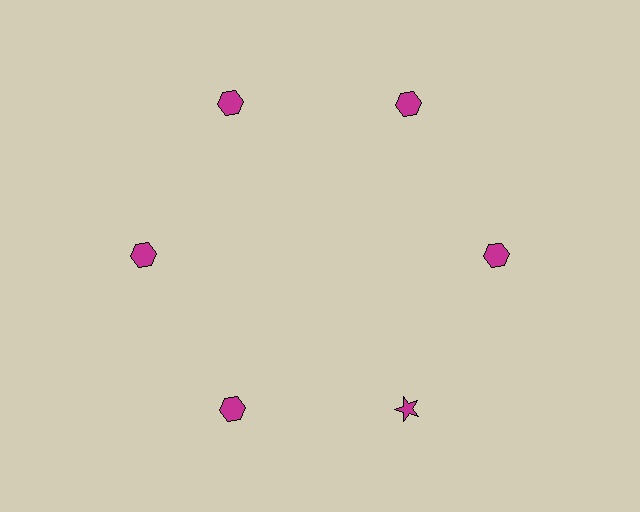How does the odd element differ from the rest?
It has a different shape: star instead of hexagon.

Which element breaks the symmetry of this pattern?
The magenta star at roughly the 5 o'clock position breaks the symmetry. All other shapes are magenta hexagons.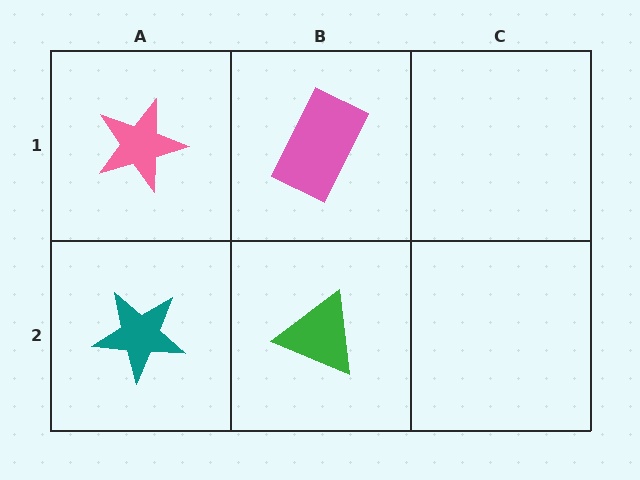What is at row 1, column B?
A pink rectangle.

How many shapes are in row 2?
2 shapes.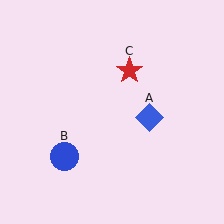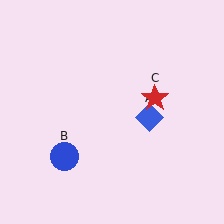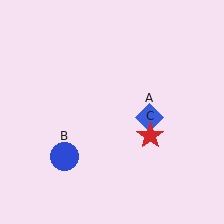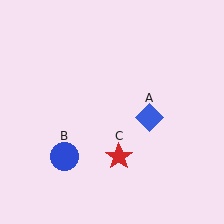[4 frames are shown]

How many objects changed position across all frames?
1 object changed position: red star (object C).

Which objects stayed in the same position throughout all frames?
Blue diamond (object A) and blue circle (object B) remained stationary.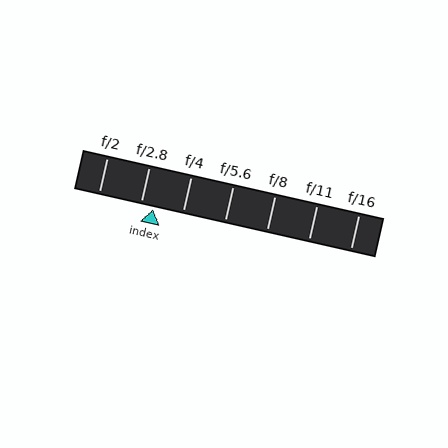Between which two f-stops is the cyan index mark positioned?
The index mark is between f/2.8 and f/4.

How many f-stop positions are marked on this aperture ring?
There are 7 f-stop positions marked.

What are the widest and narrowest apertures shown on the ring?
The widest aperture shown is f/2 and the narrowest is f/16.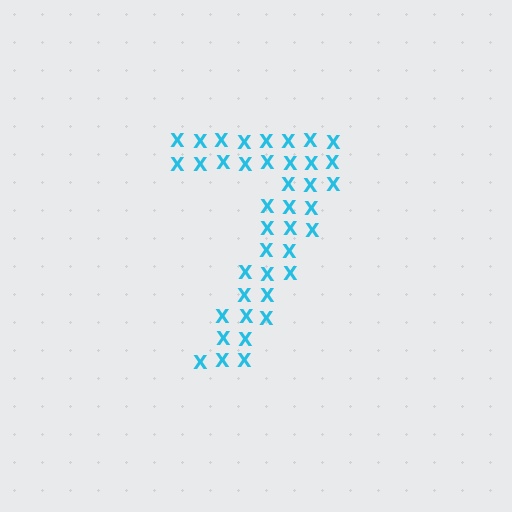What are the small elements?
The small elements are letter X's.